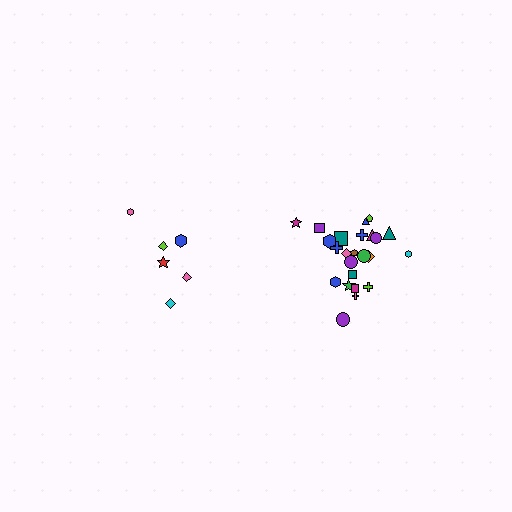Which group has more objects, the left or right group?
The right group.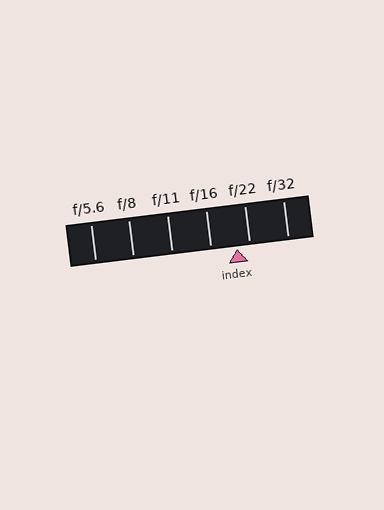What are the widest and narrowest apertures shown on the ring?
The widest aperture shown is f/5.6 and the narrowest is f/32.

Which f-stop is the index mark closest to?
The index mark is closest to f/22.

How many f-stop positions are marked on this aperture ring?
There are 6 f-stop positions marked.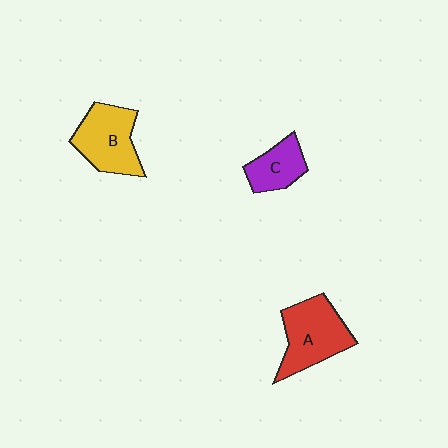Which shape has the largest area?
Shape A (red).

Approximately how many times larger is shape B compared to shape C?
Approximately 1.6 times.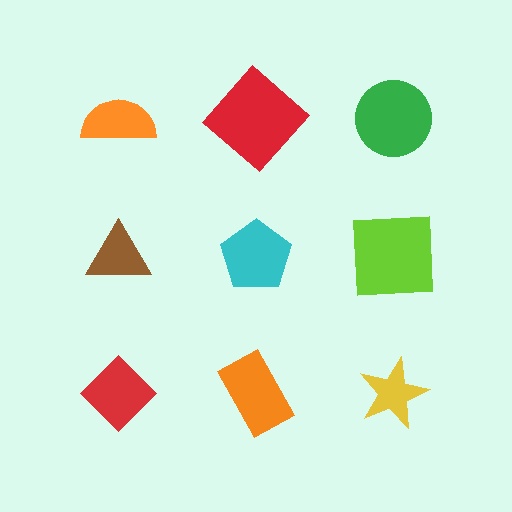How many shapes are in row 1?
3 shapes.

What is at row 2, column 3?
A lime square.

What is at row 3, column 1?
A red diamond.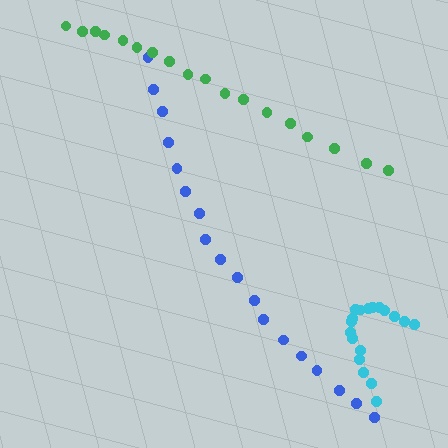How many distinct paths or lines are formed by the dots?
There are 3 distinct paths.